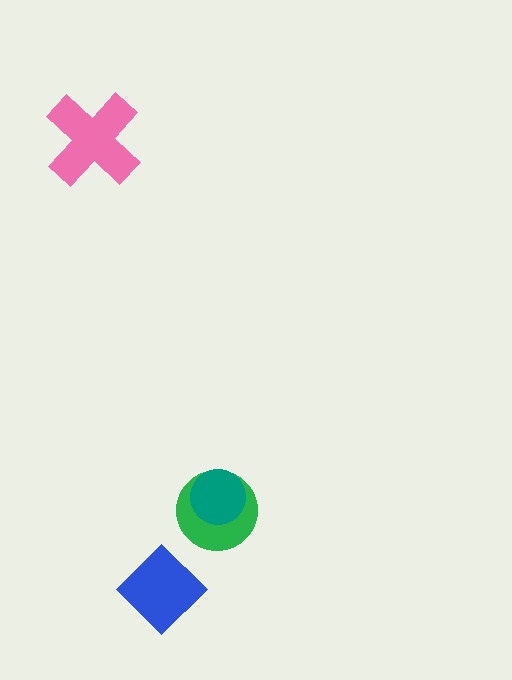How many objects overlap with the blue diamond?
0 objects overlap with the blue diamond.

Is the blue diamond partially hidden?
No, no other shape covers it.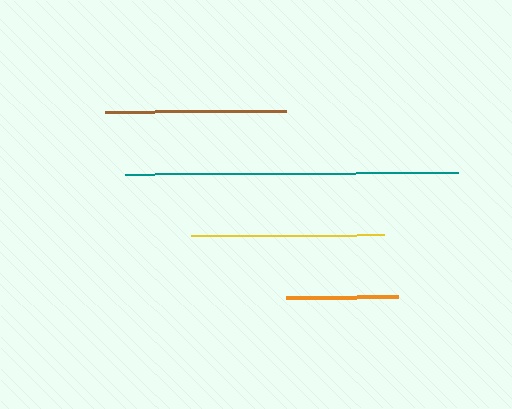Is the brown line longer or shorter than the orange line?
The brown line is longer than the orange line.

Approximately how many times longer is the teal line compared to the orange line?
The teal line is approximately 3.0 times the length of the orange line.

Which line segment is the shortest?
The orange line is the shortest at approximately 112 pixels.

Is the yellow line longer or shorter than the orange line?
The yellow line is longer than the orange line.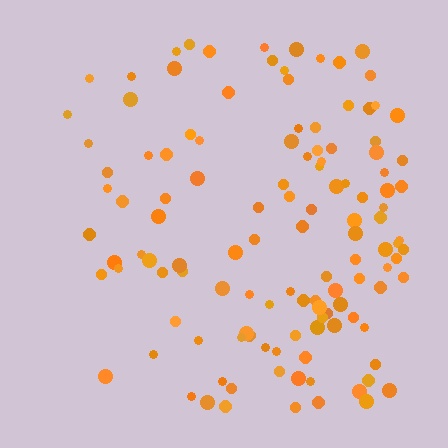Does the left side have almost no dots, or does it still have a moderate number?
Still a moderate number, just noticeably fewer than the right.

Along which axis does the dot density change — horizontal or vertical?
Horizontal.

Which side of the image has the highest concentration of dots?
The right.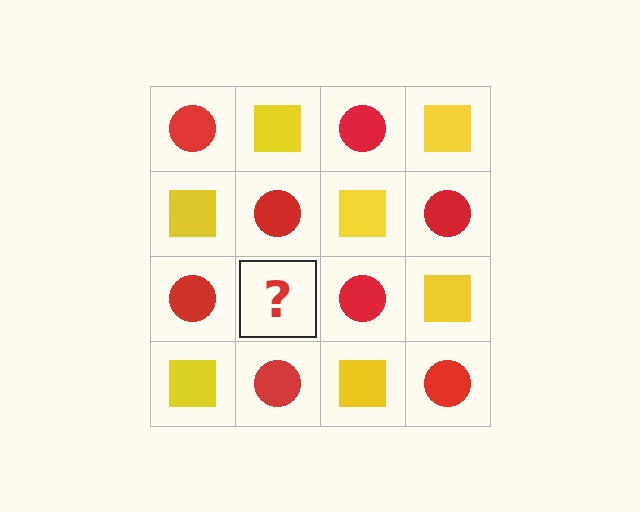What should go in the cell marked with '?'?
The missing cell should contain a yellow square.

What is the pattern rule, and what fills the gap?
The rule is that it alternates red circle and yellow square in a checkerboard pattern. The gap should be filled with a yellow square.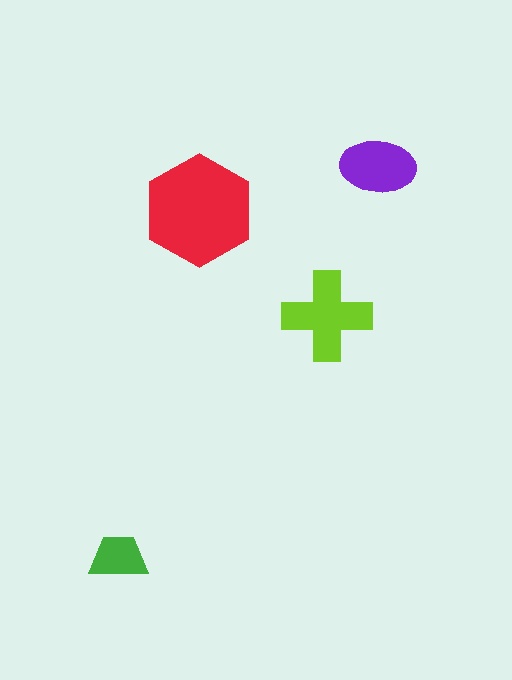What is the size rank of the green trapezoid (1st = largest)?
4th.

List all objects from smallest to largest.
The green trapezoid, the purple ellipse, the lime cross, the red hexagon.